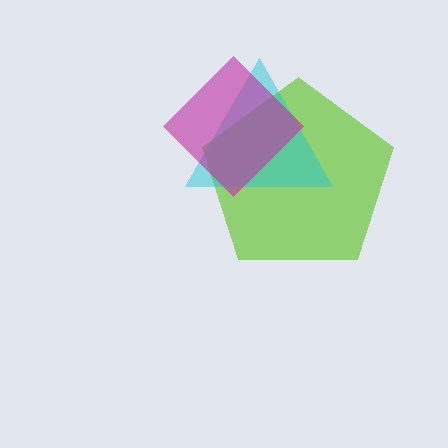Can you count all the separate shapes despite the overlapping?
Yes, there are 3 separate shapes.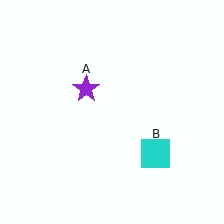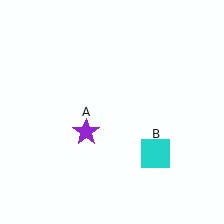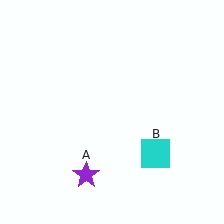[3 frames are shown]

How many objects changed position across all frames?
1 object changed position: purple star (object A).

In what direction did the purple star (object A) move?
The purple star (object A) moved down.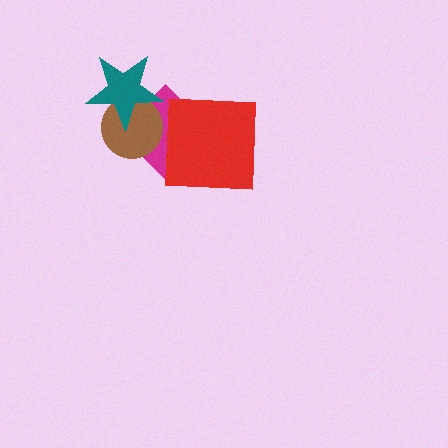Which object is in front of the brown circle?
The teal star is in front of the brown circle.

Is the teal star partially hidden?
No, no other shape covers it.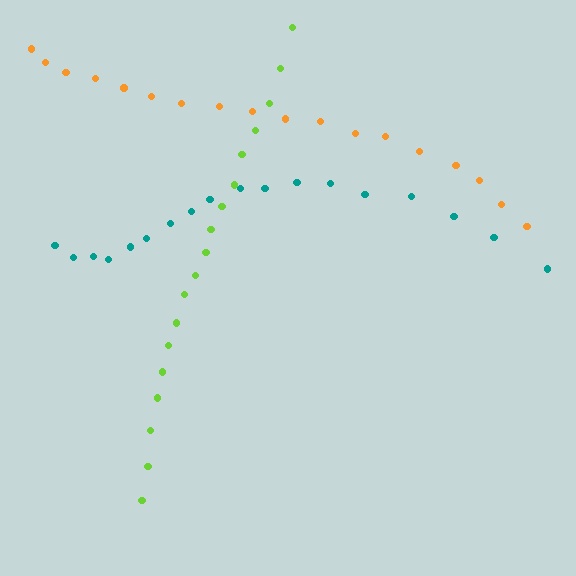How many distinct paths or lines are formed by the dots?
There are 3 distinct paths.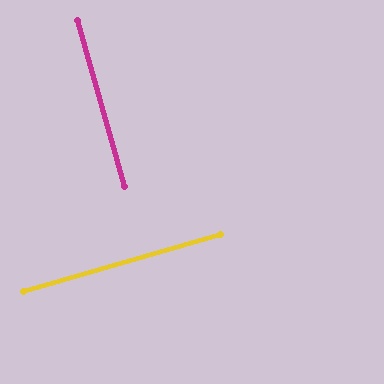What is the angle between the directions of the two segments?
Approximately 90 degrees.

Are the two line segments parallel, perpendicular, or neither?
Perpendicular — they meet at approximately 90°.